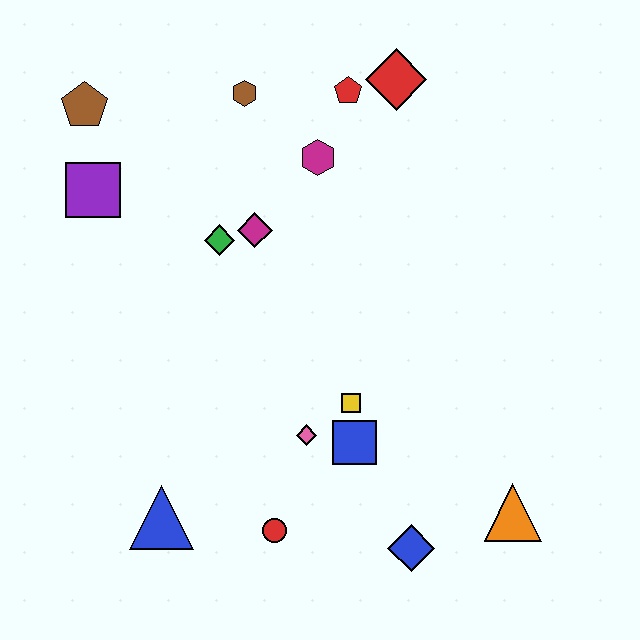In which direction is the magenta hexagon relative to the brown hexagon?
The magenta hexagon is to the right of the brown hexagon.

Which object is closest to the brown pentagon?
The purple square is closest to the brown pentagon.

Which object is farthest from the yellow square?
The brown pentagon is farthest from the yellow square.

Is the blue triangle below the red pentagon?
Yes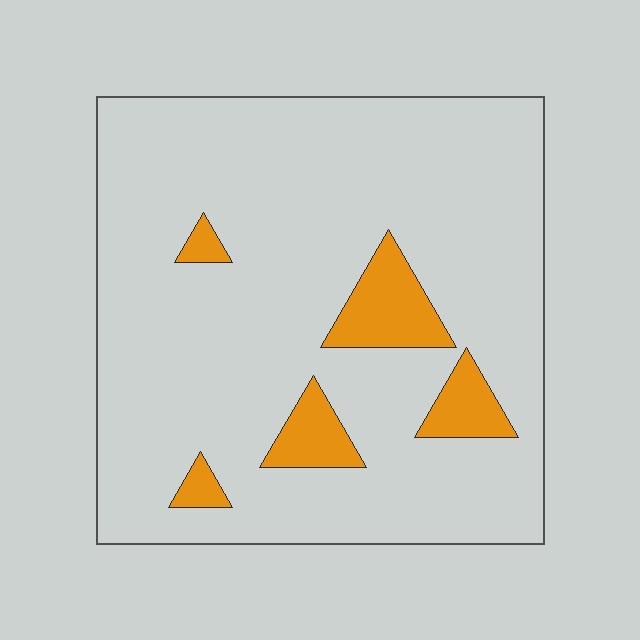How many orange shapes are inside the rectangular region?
5.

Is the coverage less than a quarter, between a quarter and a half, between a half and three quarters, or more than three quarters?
Less than a quarter.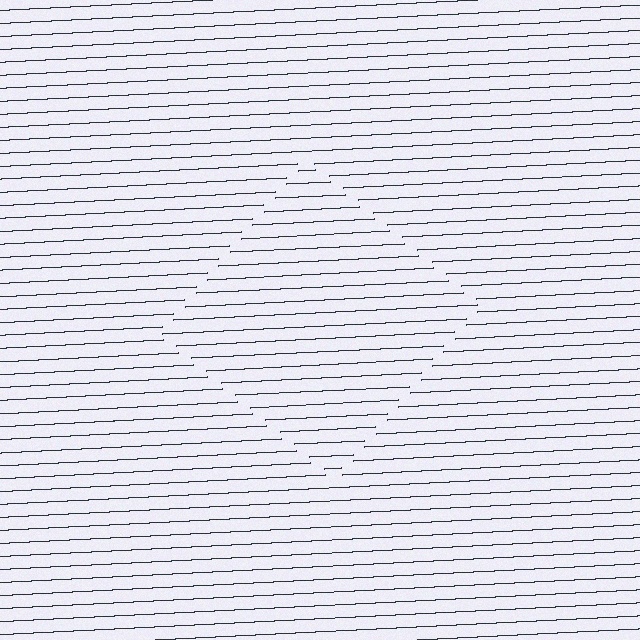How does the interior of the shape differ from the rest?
The interior of the shape contains the same grating, shifted by half a period — the contour is defined by the phase discontinuity where line-ends from the inner and outer gratings abut.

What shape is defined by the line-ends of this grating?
An illusory square. The interior of the shape contains the same grating, shifted by half a period — the contour is defined by the phase discontinuity where line-ends from the inner and outer gratings abut.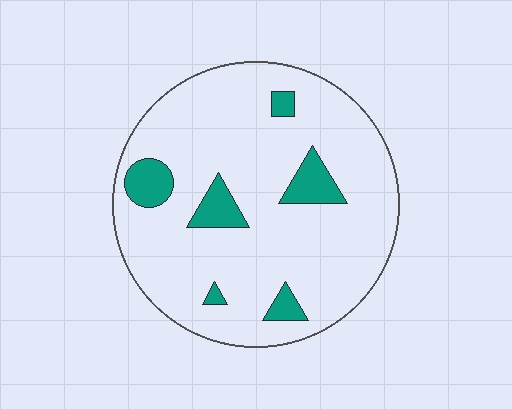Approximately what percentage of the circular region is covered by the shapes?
Approximately 10%.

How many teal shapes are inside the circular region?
6.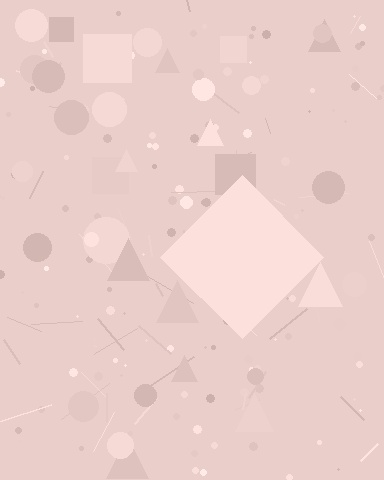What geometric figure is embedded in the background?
A diamond is embedded in the background.